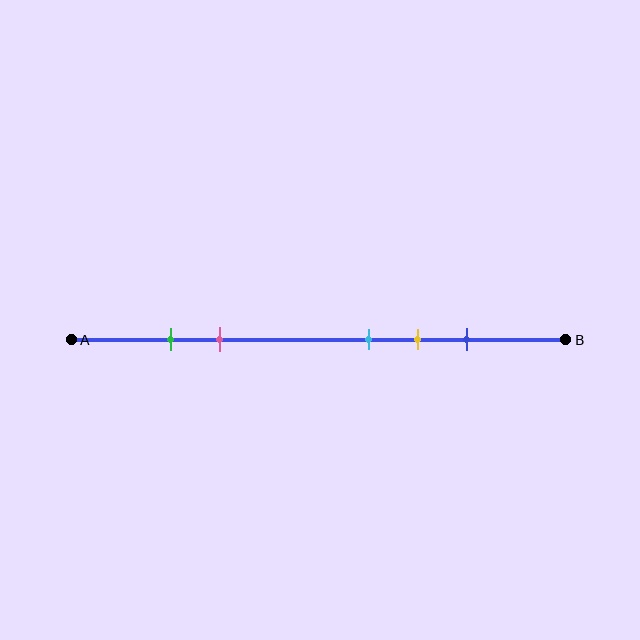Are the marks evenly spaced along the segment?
No, the marks are not evenly spaced.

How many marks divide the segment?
There are 5 marks dividing the segment.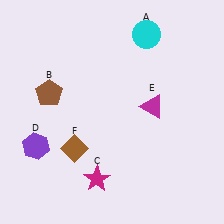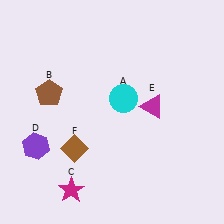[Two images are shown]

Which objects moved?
The objects that moved are: the cyan circle (A), the magenta star (C).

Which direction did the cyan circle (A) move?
The cyan circle (A) moved down.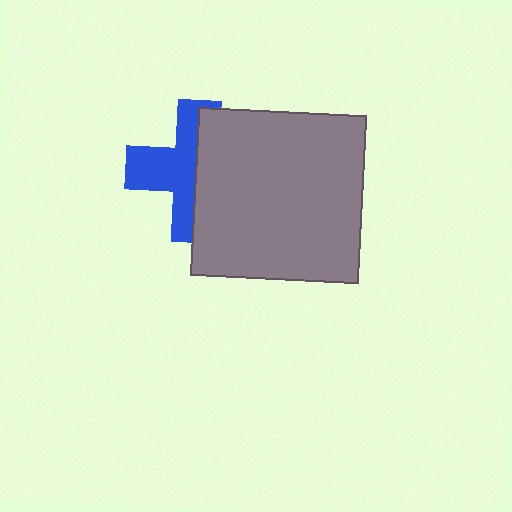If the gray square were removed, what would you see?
You would see the complete blue cross.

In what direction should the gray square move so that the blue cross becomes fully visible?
The gray square should move right. That is the shortest direction to clear the overlap and leave the blue cross fully visible.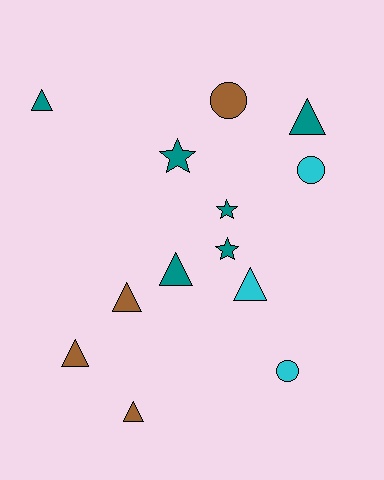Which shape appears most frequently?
Triangle, with 7 objects.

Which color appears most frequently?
Teal, with 6 objects.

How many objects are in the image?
There are 13 objects.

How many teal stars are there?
There are 3 teal stars.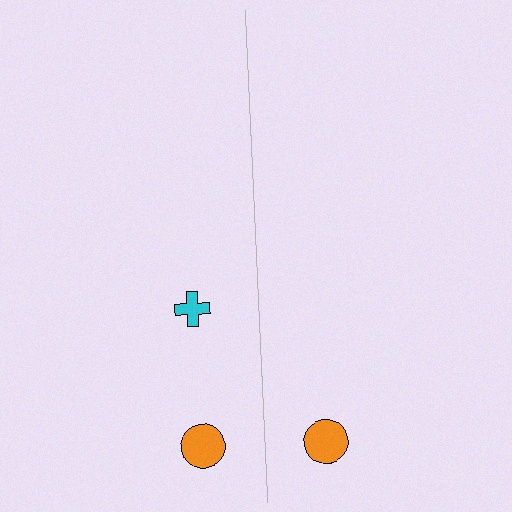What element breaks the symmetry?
A cyan cross is missing from the right side.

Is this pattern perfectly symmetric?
No, the pattern is not perfectly symmetric. A cyan cross is missing from the right side.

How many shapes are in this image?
There are 3 shapes in this image.